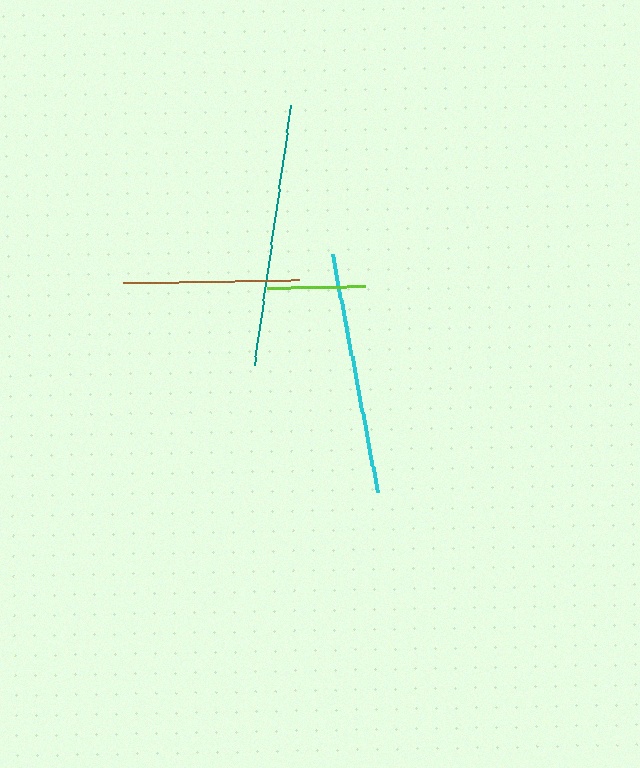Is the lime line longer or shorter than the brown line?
The brown line is longer than the lime line.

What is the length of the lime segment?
The lime segment is approximately 98 pixels long.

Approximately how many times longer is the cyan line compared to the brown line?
The cyan line is approximately 1.4 times the length of the brown line.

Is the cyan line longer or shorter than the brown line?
The cyan line is longer than the brown line.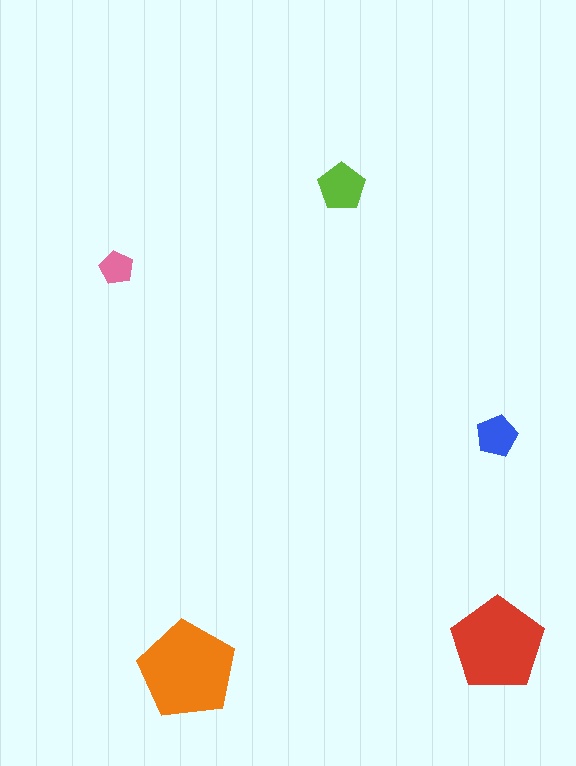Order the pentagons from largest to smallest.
the orange one, the red one, the lime one, the blue one, the pink one.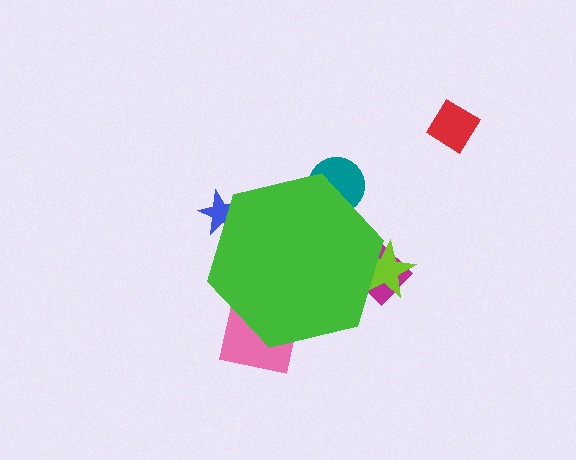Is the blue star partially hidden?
Yes, the blue star is partially hidden behind the green hexagon.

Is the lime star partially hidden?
Yes, the lime star is partially hidden behind the green hexagon.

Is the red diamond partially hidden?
No, the red diamond is fully visible.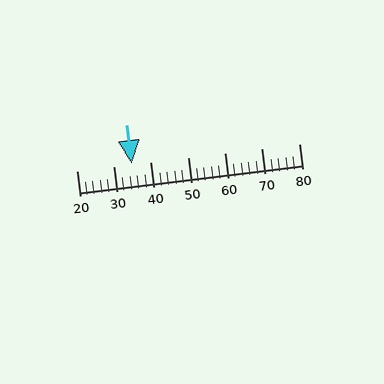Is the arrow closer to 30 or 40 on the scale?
The arrow is closer to 30.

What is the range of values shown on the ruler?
The ruler shows values from 20 to 80.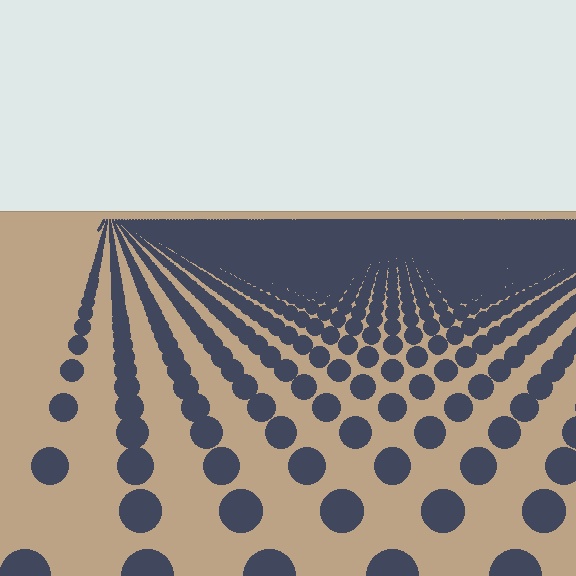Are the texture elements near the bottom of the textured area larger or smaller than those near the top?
Larger. Near the bottom, elements are closer to the viewer and appear at a bigger on-screen size.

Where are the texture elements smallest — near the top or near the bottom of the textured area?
Near the top.